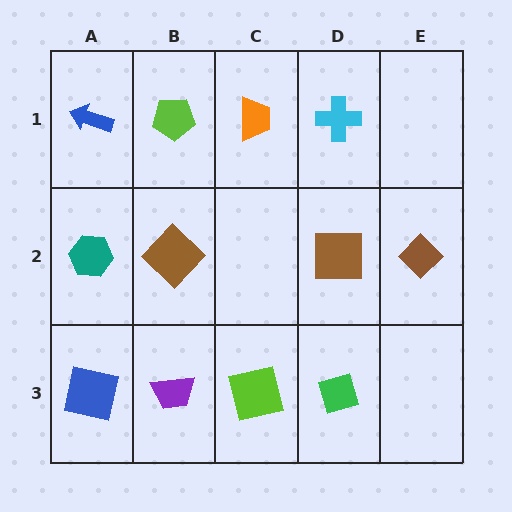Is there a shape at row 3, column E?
No, that cell is empty.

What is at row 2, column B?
A brown diamond.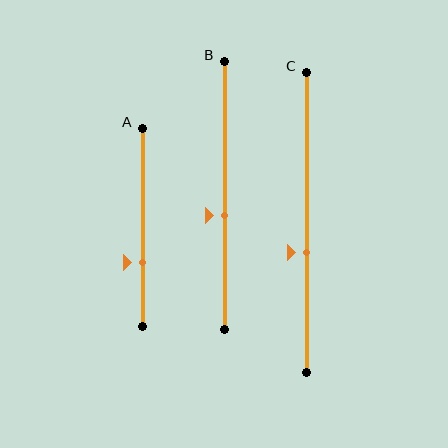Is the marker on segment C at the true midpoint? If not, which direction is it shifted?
No, the marker on segment C is shifted downward by about 10% of the segment length.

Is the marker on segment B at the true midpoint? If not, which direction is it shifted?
No, the marker on segment B is shifted downward by about 8% of the segment length.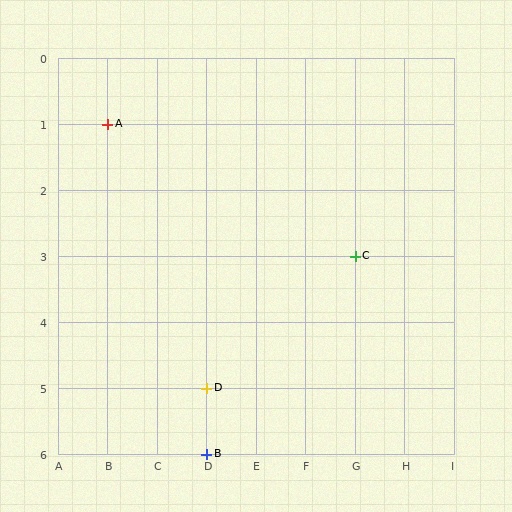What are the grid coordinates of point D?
Point D is at grid coordinates (D, 5).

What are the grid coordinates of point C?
Point C is at grid coordinates (G, 3).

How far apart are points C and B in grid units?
Points C and B are 3 columns and 3 rows apart (about 4.2 grid units diagonally).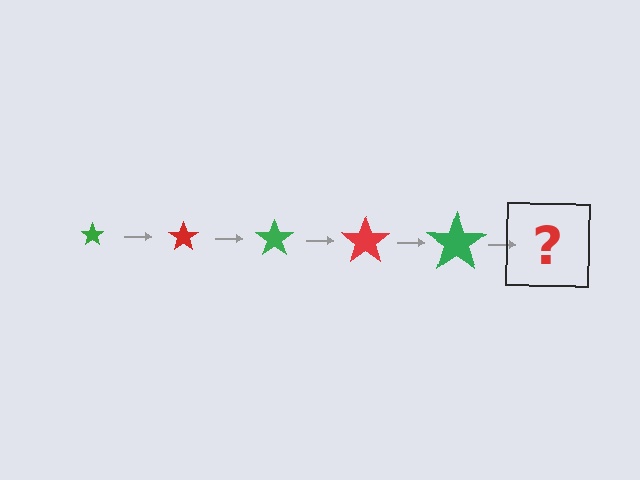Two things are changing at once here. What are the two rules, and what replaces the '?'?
The two rules are that the star grows larger each step and the color cycles through green and red. The '?' should be a red star, larger than the previous one.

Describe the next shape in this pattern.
It should be a red star, larger than the previous one.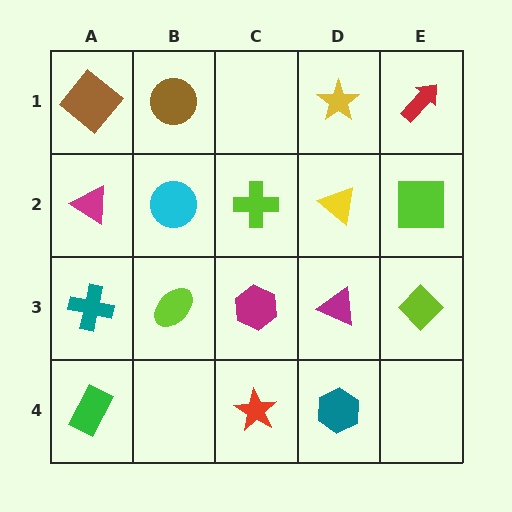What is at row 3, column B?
A lime ellipse.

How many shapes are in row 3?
5 shapes.